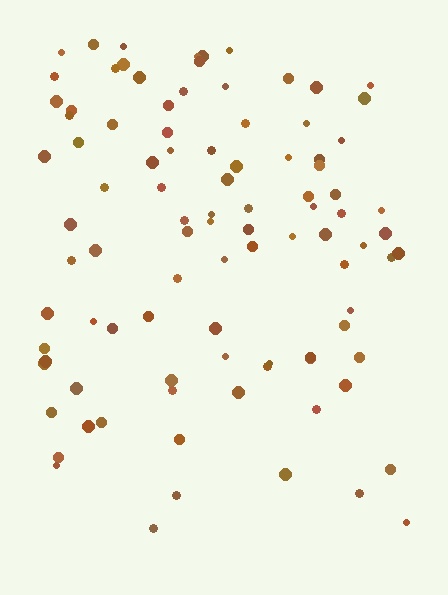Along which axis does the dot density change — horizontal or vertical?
Vertical.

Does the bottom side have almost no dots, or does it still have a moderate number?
Still a moderate number, just noticeably fewer than the top.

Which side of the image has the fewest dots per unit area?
The bottom.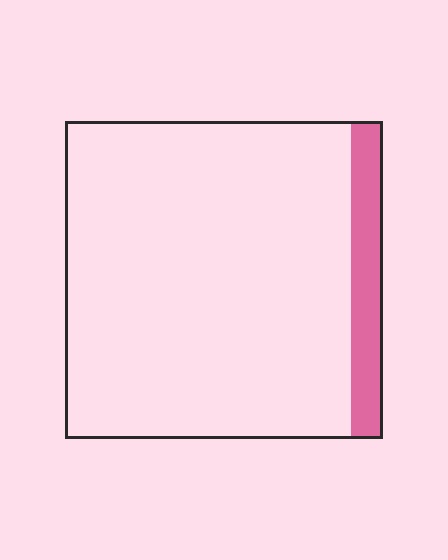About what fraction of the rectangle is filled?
About one tenth (1/10).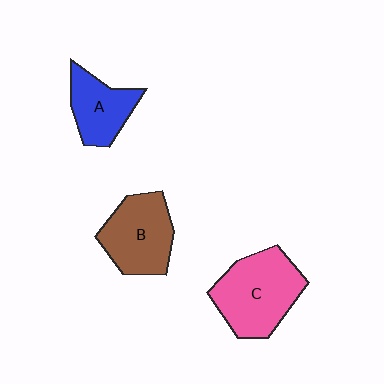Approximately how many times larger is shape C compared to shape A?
Approximately 1.6 times.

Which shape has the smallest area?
Shape A (blue).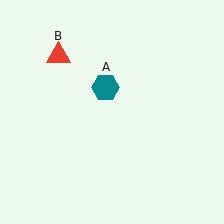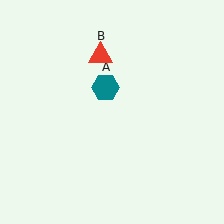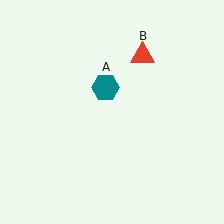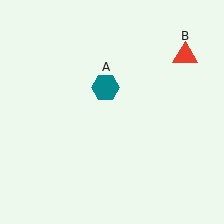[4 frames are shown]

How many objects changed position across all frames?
1 object changed position: red triangle (object B).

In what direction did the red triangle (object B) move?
The red triangle (object B) moved right.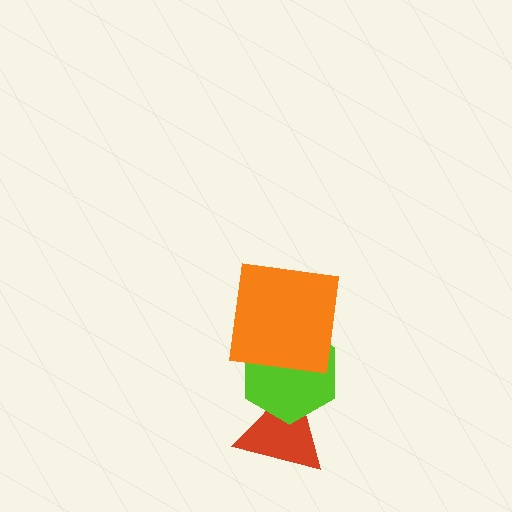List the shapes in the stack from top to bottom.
From top to bottom: the orange square, the lime hexagon, the red triangle.